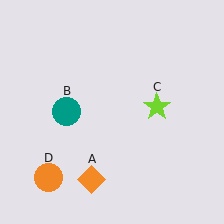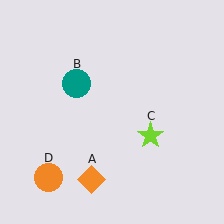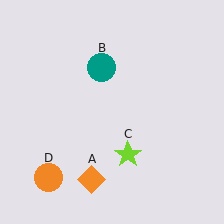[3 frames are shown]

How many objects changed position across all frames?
2 objects changed position: teal circle (object B), lime star (object C).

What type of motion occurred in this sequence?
The teal circle (object B), lime star (object C) rotated clockwise around the center of the scene.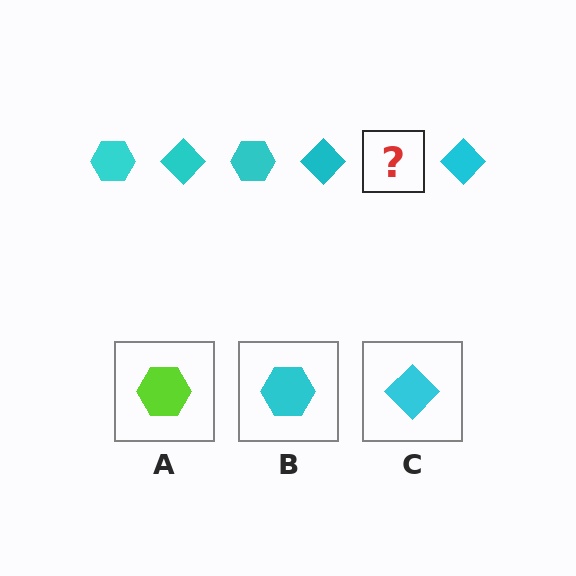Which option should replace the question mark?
Option B.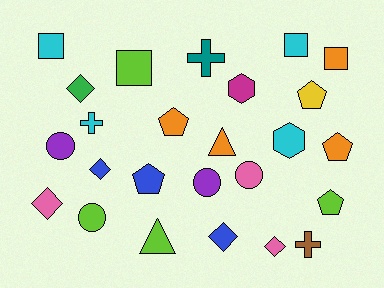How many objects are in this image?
There are 25 objects.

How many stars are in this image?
There are no stars.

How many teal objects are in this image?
There is 1 teal object.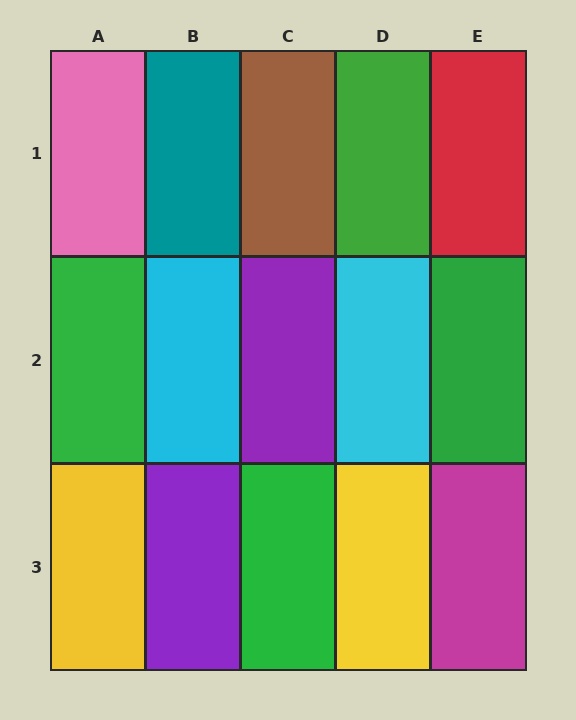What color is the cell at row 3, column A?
Yellow.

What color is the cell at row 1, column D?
Green.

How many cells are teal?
1 cell is teal.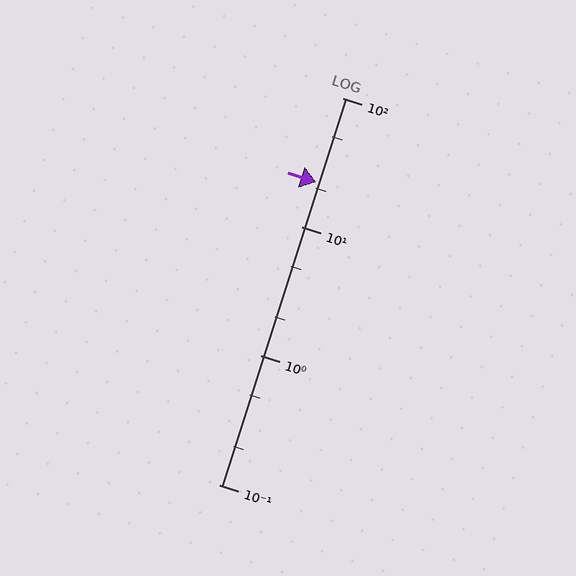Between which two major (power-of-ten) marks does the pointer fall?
The pointer is between 10 and 100.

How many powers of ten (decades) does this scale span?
The scale spans 3 decades, from 0.1 to 100.